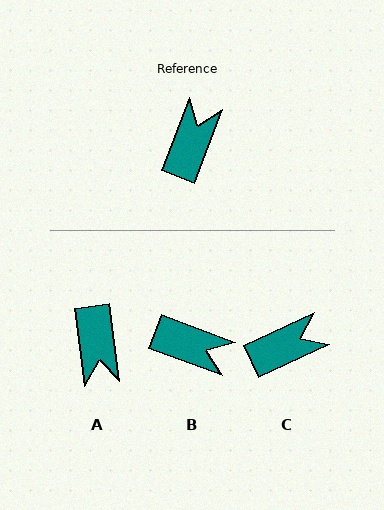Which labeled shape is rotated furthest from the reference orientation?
A, about 151 degrees away.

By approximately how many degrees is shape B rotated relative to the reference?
Approximately 89 degrees clockwise.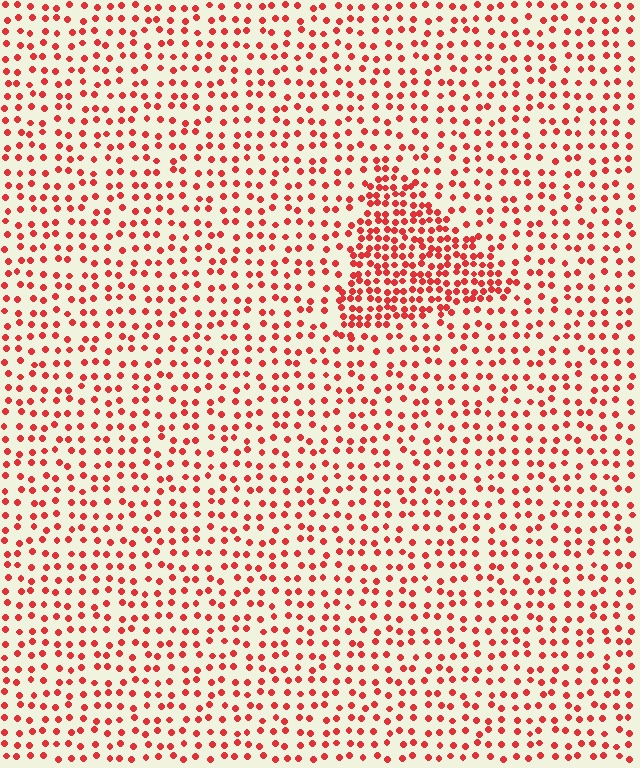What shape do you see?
I see a triangle.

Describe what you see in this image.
The image contains small red elements arranged at two different densities. A triangle-shaped region is visible where the elements are more densely packed than the surrounding area.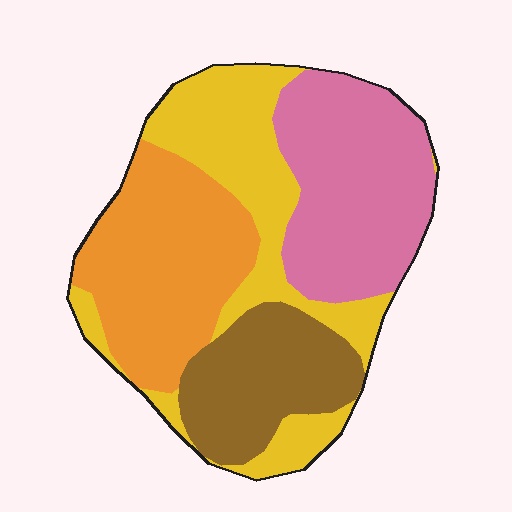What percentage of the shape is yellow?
Yellow covers roughly 30% of the shape.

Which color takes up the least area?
Brown, at roughly 20%.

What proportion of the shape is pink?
Pink takes up about one quarter (1/4) of the shape.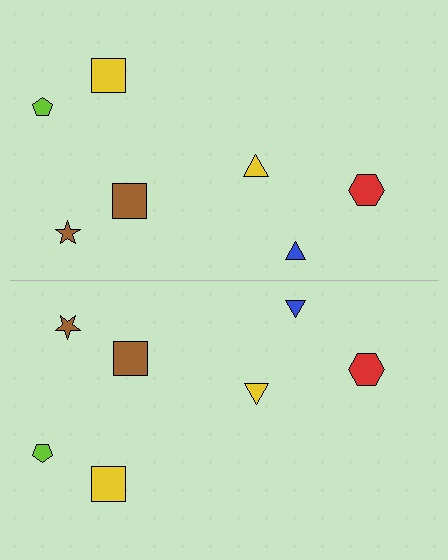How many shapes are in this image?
There are 14 shapes in this image.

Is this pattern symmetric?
Yes, this pattern has bilateral (reflection) symmetry.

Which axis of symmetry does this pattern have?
The pattern has a horizontal axis of symmetry running through the center of the image.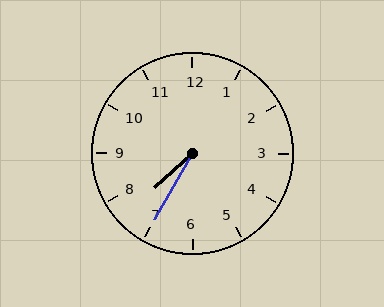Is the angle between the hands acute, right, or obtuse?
It is acute.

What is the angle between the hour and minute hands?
Approximately 18 degrees.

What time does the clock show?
7:35.